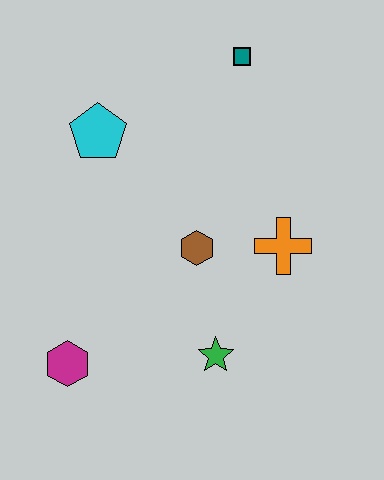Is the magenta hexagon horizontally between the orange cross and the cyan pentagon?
No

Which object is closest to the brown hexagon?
The orange cross is closest to the brown hexagon.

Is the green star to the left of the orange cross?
Yes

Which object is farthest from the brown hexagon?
The teal square is farthest from the brown hexagon.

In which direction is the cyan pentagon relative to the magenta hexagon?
The cyan pentagon is above the magenta hexagon.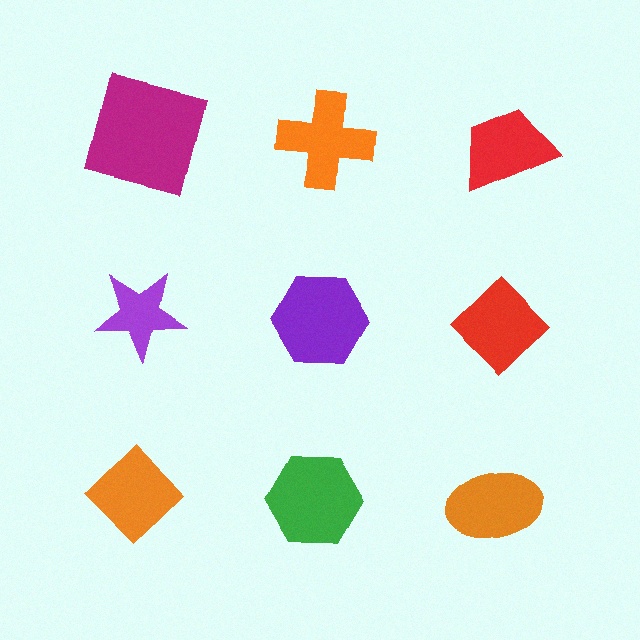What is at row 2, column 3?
A red diamond.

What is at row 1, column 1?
A magenta square.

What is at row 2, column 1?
A purple star.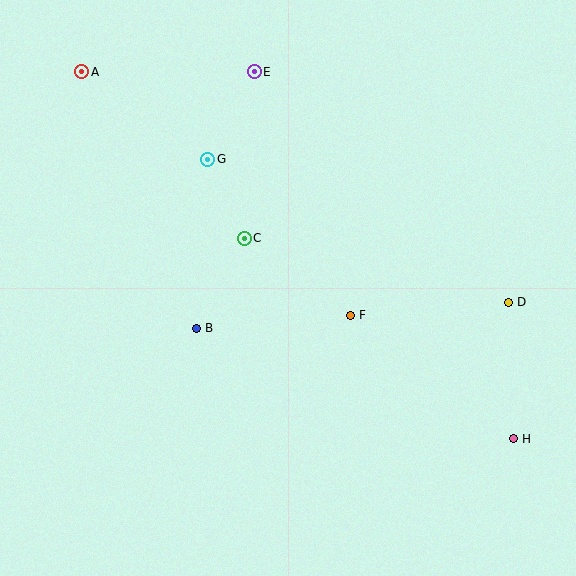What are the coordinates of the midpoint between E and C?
The midpoint between E and C is at (249, 155).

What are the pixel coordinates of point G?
Point G is at (208, 159).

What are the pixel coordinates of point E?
Point E is at (254, 72).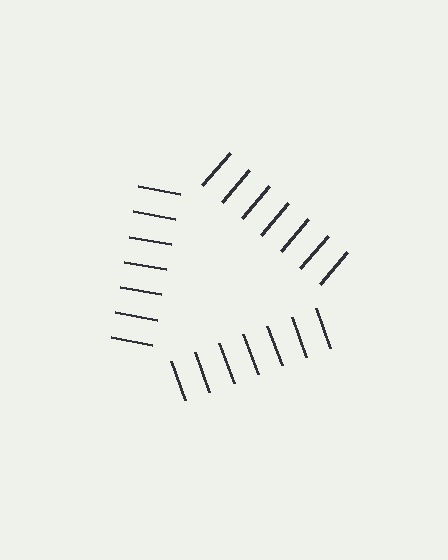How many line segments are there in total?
21 — 7 along each of the 3 edges.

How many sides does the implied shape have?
3 sides — the line-ends trace a triangle.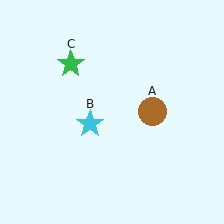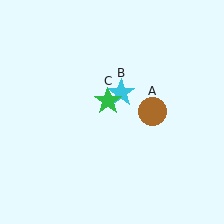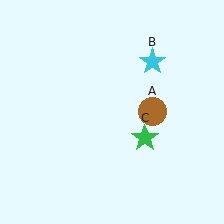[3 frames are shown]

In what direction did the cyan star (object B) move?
The cyan star (object B) moved up and to the right.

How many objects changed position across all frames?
2 objects changed position: cyan star (object B), green star (object C).